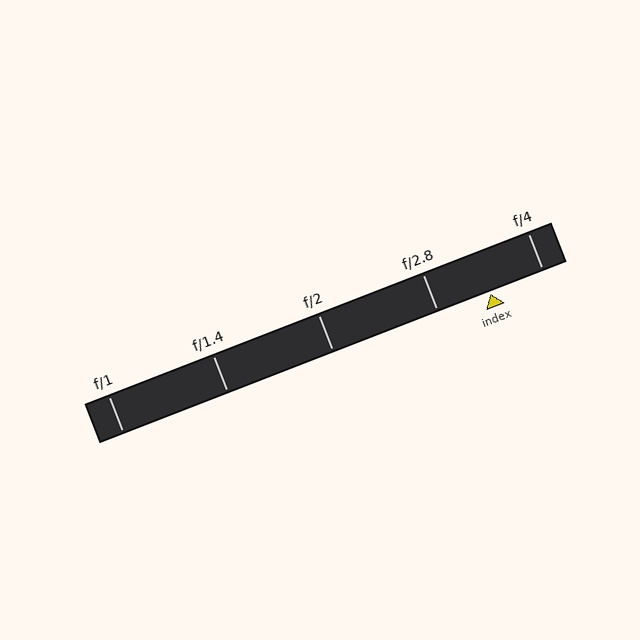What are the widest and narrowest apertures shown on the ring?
The widest aperture shown is f/1 and the narrowest is f/4.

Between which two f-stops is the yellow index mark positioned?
The index mark is between f/2.8 and f/4.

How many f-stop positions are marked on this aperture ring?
There are 5 f-stop positions marked.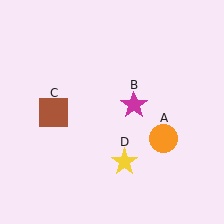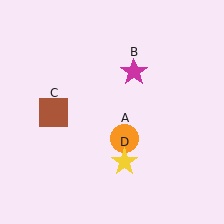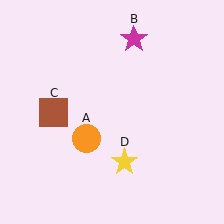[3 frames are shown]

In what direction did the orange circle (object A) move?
The orange circle (object A) moved left.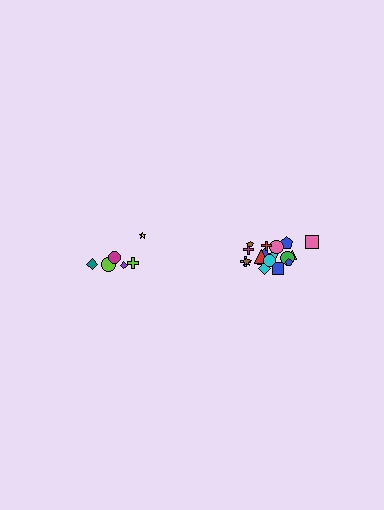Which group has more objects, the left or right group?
The right group.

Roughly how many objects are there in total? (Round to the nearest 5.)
Roughly 25 objects in total.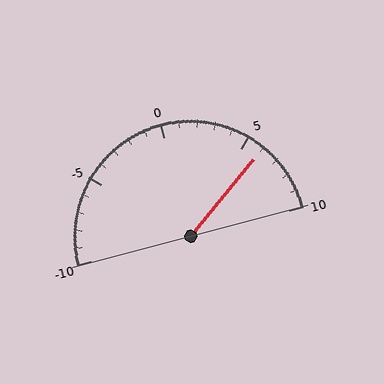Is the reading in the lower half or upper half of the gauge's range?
The reading is in the upper half of the range (-10 to 10).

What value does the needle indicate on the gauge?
The needle indicates approximately 6.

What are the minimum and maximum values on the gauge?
The gauge ranges from -10 to 10.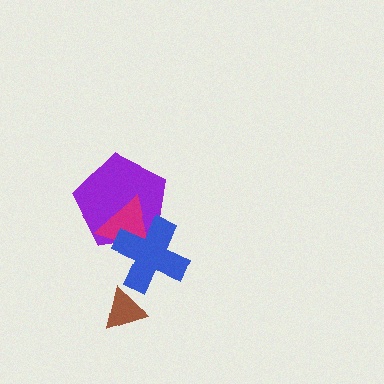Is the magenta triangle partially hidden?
Yes, it is partially covered by another shape.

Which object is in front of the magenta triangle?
The blue cross is in front of the magenta triangle.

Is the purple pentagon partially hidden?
Yes, it is partially covered by another shape.